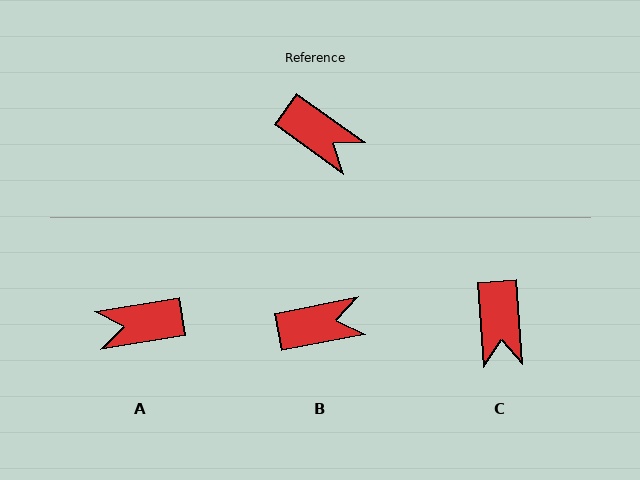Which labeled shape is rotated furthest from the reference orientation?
A, about 135 degrees away.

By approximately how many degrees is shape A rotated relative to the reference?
Approximately 135 degrees clockwise.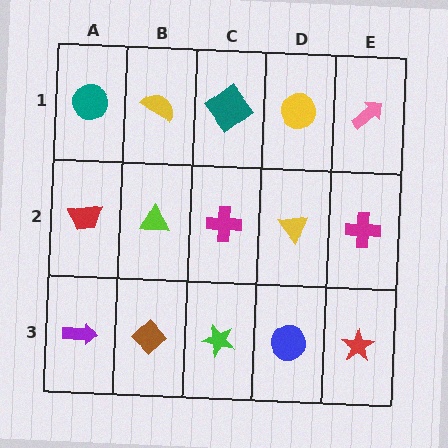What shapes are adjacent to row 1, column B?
A lime triangle (row 2, column B), a teal circle (row 1, column A), a teal diamond (row 1, column C).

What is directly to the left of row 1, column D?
A teal diamond.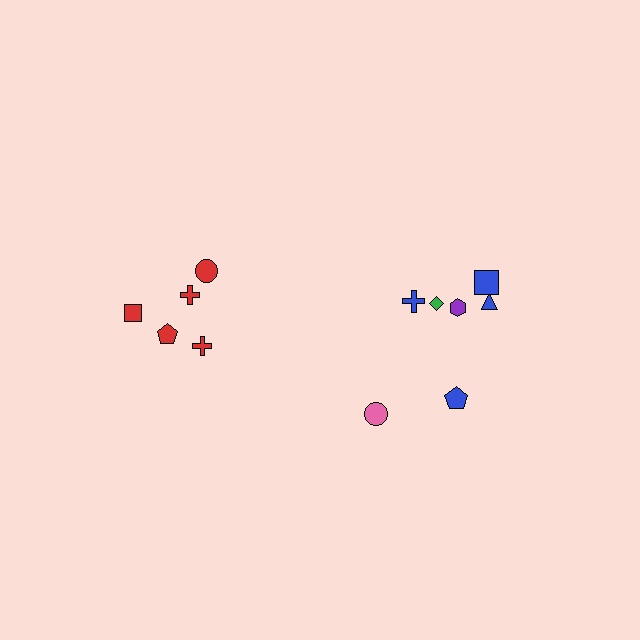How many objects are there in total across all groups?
There are 12 objects.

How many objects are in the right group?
There are 7 objects.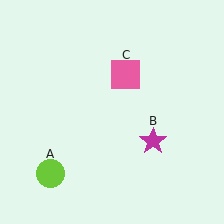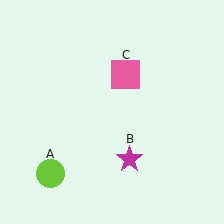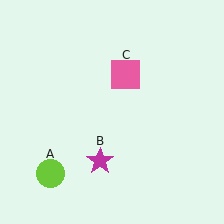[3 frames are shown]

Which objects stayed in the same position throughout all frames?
Lime circle (object A) and pink square (object C) remained stationary.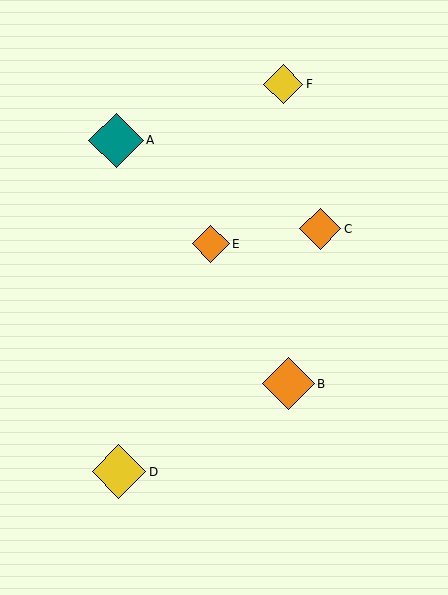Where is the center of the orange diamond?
The center of the orange diamond is at (320, 229).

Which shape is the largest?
The teal diamond (labeled A) is the largest.